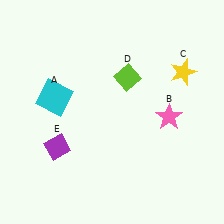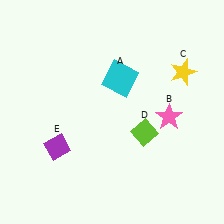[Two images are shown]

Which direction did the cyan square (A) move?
The cyan square (A) moved right.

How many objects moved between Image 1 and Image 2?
2 objects moved between the two images.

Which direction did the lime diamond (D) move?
The lime diamond (D) moved down.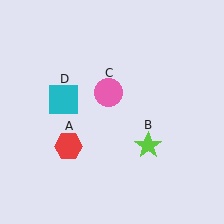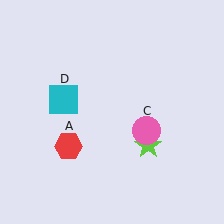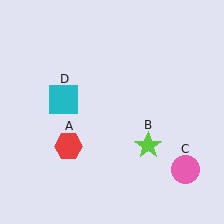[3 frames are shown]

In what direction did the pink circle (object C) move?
The pink circle (object C) moved down and to the right.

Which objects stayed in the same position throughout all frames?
Red hexagon (object A) and lime star (object B) and cyan square (object D) remained stationary.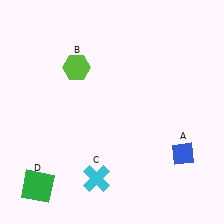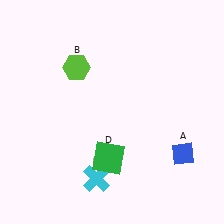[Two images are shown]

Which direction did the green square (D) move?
The green square (D) moved right.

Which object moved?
The green square (D) moved right.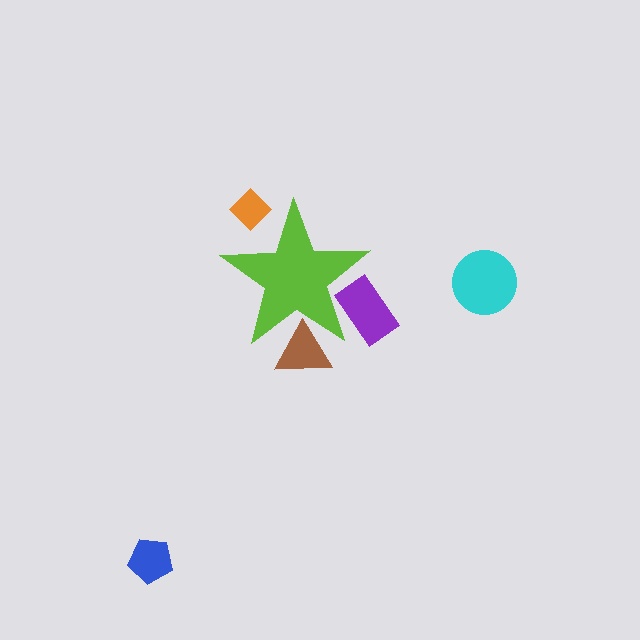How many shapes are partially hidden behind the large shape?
3 shapes are partially hidden.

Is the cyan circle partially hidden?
No, the cyan circle is fully visible.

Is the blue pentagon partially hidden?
No, the blue pentagon is fully visible.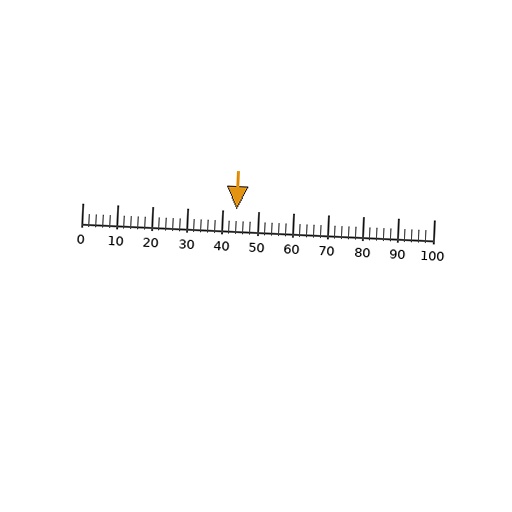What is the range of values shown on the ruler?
The ruler shows values from 0 to 100.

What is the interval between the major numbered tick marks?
The major tick marks are spaced 10 units apart.